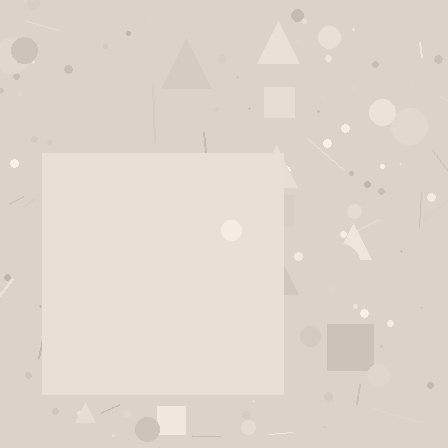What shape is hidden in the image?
A square is hidden in the image.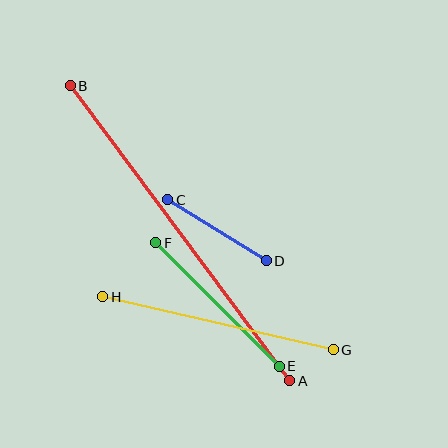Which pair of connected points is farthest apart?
Points A and B are farthest apart.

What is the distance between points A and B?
The distance is approximately 368 pixels.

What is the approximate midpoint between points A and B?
The midpoint is at approximately (180, 233) pixels.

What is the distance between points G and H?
The distance is approximately 237 pixels.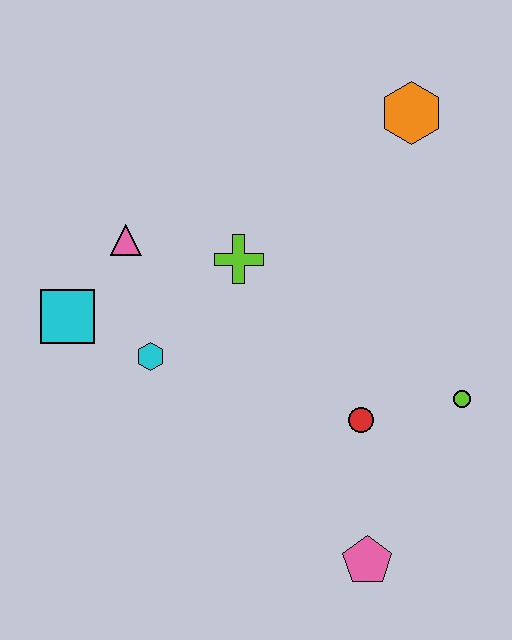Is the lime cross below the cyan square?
No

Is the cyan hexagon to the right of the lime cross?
No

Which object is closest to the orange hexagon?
The lime cross is closest to the orange hexagon.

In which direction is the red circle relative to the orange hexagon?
The red circle is below the orange hexagon.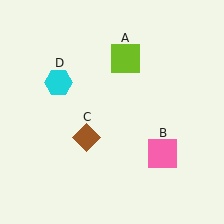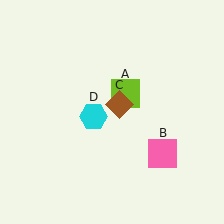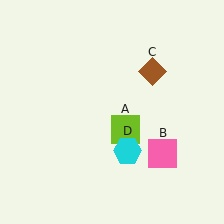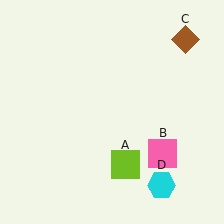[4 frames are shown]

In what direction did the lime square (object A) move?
The lime square (object A) moved down.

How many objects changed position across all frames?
3 objects changed position: lime square (object A), brown diamond (object C), cyan hexagon (object D).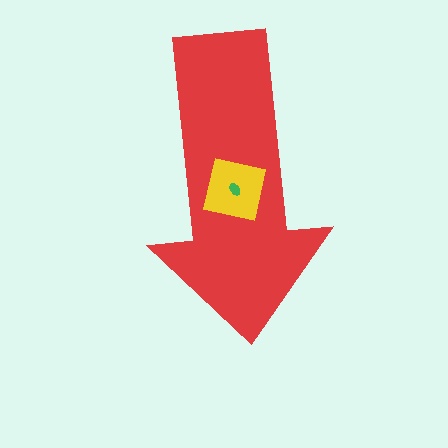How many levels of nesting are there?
3.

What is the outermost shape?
The red arrow.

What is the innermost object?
The green ellipse.